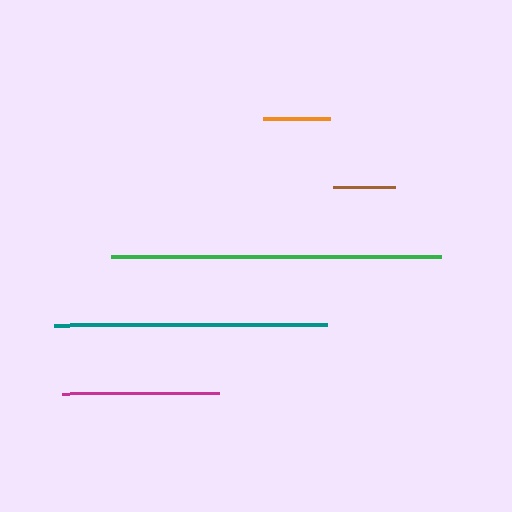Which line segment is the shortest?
The brown line is the shortest at approximately 62 pixels.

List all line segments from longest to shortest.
From longest to shortest: green, teal, magenta, orange, brown.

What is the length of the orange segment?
The orange segment is approximately 66 pixels long.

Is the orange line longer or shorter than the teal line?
The teal line is longer than the orange line.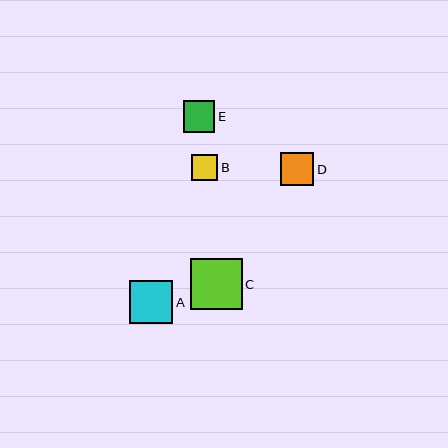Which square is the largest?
Square C is the largest with a size of approximately 52 pixels.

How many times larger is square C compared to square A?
Square C is approximately 1.2 times the size of square A.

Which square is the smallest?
Square B is the smallest with a size of approximately 26 pixels.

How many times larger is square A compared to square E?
Square A is approximately 1.4 times the size of square E.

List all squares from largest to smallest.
From largest to smallest: C, A, D, E, B.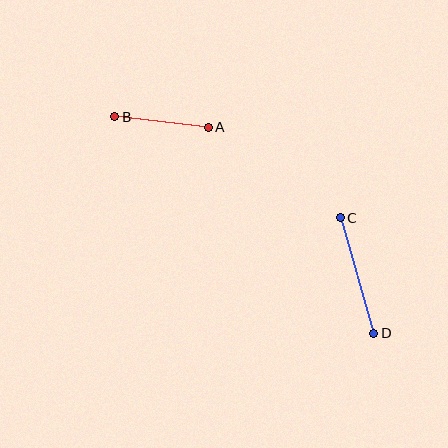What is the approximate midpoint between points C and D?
The midpoint is at approximately (357, 276) pixels.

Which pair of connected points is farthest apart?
Points C and D are farthest apart.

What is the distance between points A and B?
The distance is approximately 94 pixels.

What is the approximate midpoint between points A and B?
The midpoint is at approximately (161, 122) pixels.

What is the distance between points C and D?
The distance is approximately 120 pixels.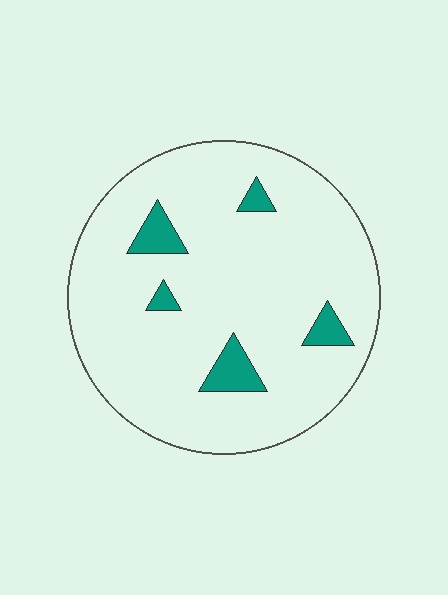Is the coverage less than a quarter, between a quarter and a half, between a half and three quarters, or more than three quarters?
Less than a quarter.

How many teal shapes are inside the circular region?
5.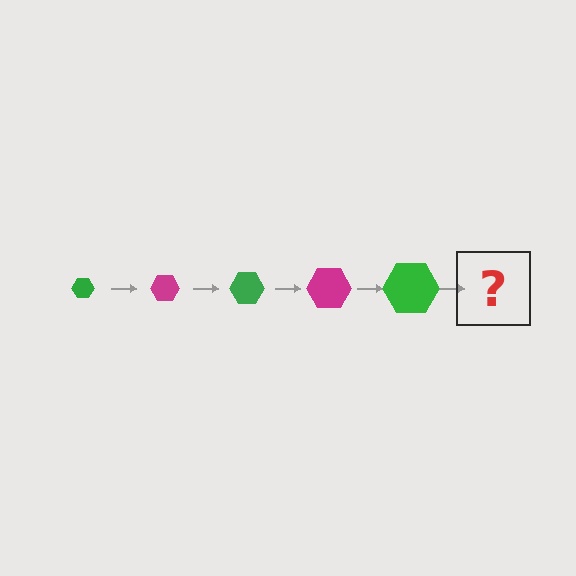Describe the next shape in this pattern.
It should be a magenta hexagon, larger than the previous one.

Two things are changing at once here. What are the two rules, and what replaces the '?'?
The two rules are that the hexagon grows larger each step and the color cycles through green and magenta. The '?' should be a magenta hexagon, larger than the previous one.